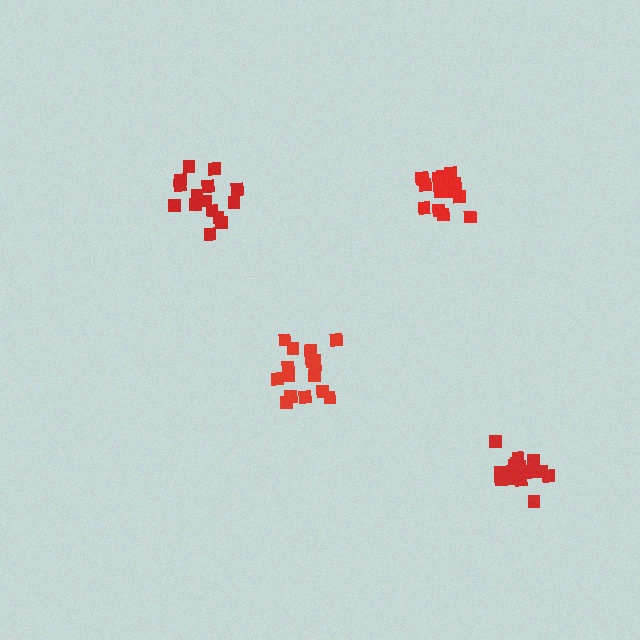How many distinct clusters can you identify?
There are 4 distinct clusters.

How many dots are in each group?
Group 1: 18 dots, Group 2: 17 dots, Group 3: 15 dots, Group 4: 17 dots (67 total).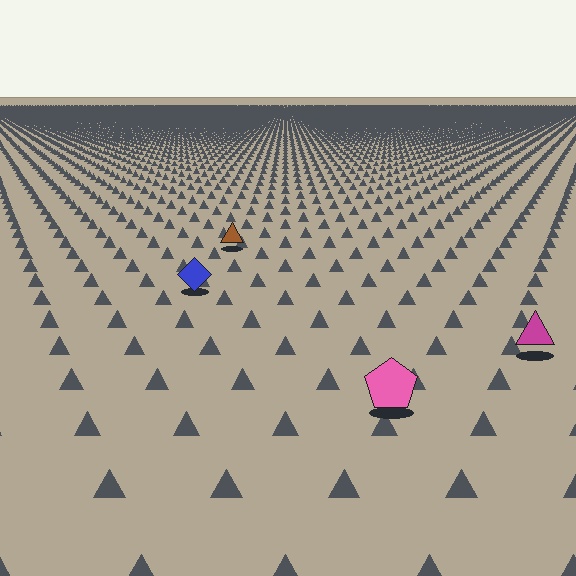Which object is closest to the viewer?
The pink pentagon is closest. The texture marks near it are larger and more spread out.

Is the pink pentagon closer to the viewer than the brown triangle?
Yes. The pink pentagon is closer — you can tell from the texture gradient: the ground texture is coarser near it.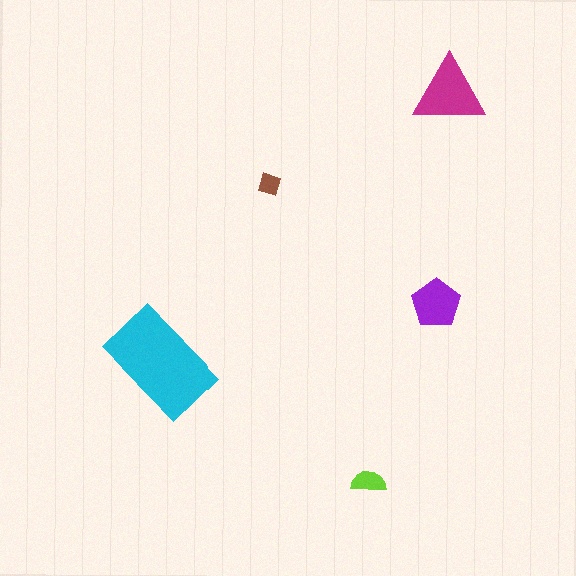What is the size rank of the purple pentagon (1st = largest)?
3rd.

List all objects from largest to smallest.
The cyan rectangle, the magenta triangle, the purple pentagon, the lime semicircle, the brown diamond.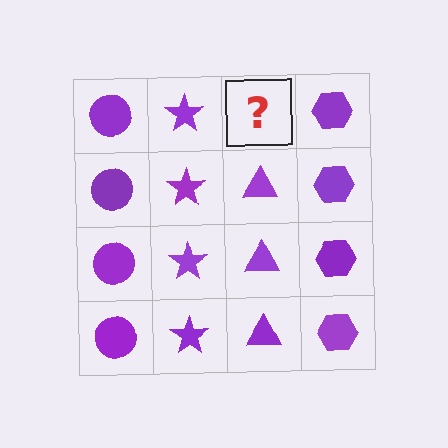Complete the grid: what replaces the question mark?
The question mark should be replaced with a purple triangle.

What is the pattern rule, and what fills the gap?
The rule is that each column has a consistent shape. The gap should be filled with a purple triangle.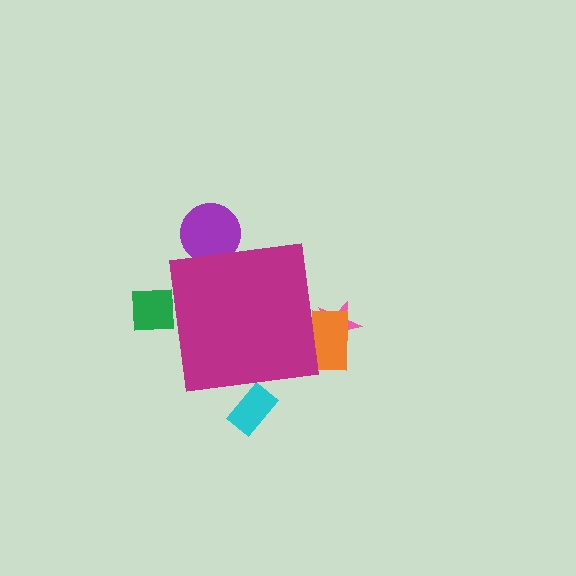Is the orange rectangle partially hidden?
Yes, the orange rectangle is partially hidden behind the magenta square.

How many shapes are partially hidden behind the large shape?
5 shapes are partially hidden.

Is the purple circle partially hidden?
Yes, the purple circle is partially hidden behind the magenta square.